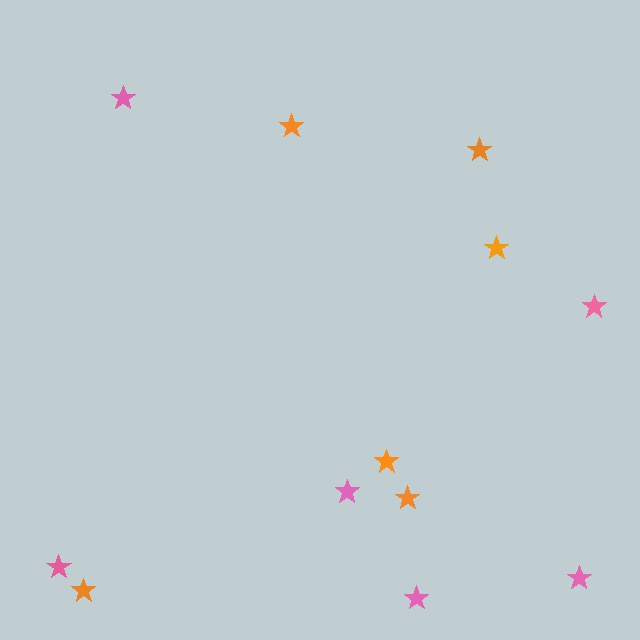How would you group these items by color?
There are 2 groups: one group of orange stars (6) and one group of pink stars (6).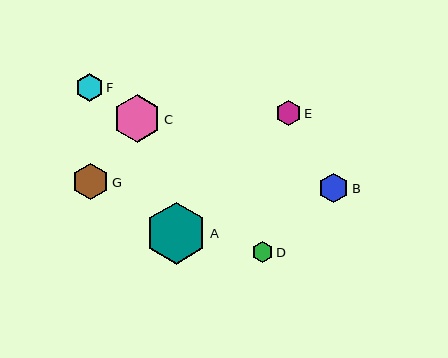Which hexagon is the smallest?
Hexagon D is the smallest with a size of approximately 21 pixels.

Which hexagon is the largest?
Hexagon A is the largest with a size of approximately 62 pixels.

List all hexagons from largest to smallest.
From largest to smallest: A, C, G, B, F, E, D.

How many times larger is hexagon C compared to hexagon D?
Hexagon C is approximately 2.2 times the size of hexagon D.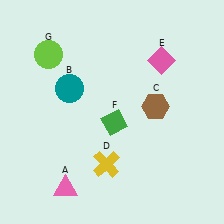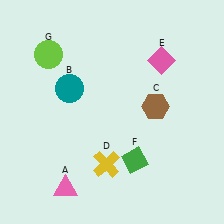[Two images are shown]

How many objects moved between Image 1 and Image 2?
1 object moved between the two images.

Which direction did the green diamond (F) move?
The green diamond (F) moved down.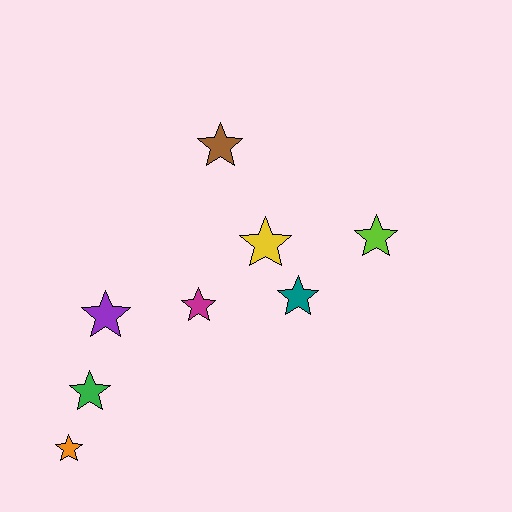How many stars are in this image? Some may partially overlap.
There are 8 stars.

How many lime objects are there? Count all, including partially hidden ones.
There is 1 lime object.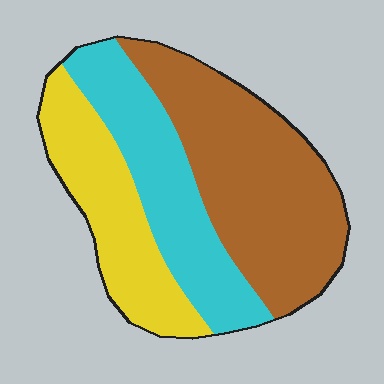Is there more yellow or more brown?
Brown.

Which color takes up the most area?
Brown, at roughly 45%.